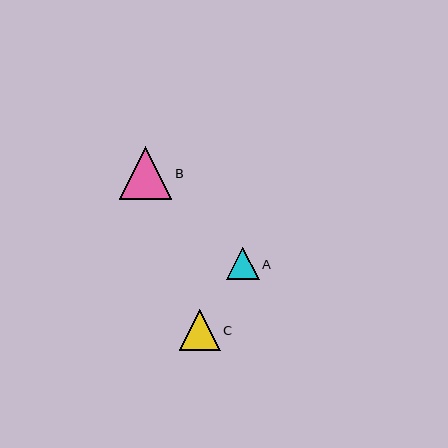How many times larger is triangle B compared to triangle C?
Triangle B is approximately 1.3 times the size of triangle C.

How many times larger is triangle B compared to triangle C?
Triangle B is approximately 1.3 times the size of triangle C.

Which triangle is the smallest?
Triangle A is the smallest with a size of approximately 33 pixels.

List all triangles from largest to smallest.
From largest to smallest: B, C, A.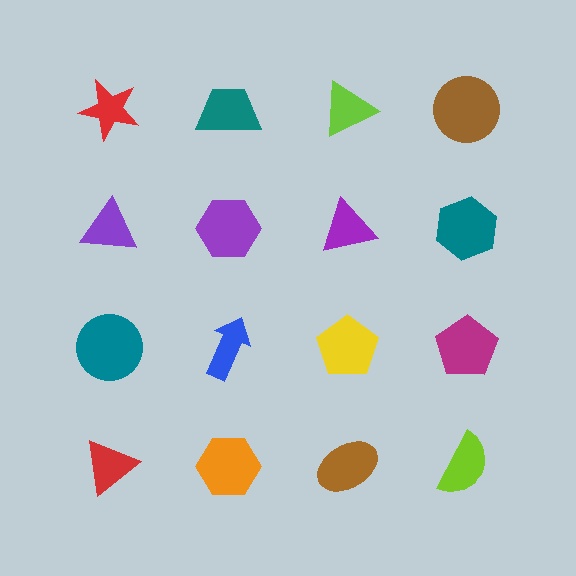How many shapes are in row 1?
4 shapes.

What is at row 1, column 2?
A teal trapezoid.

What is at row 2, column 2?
A purple hexagon.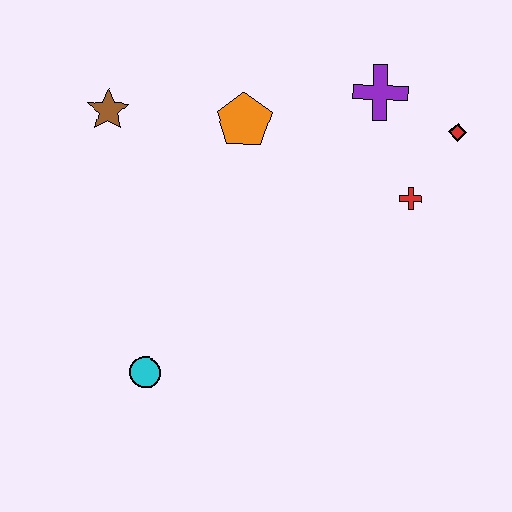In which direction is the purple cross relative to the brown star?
The purple cross is to the right of the brown star.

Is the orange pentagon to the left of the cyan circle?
No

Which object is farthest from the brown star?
The red diamond is farthest from the brown star.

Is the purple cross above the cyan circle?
Yes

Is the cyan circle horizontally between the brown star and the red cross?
Yes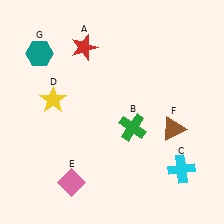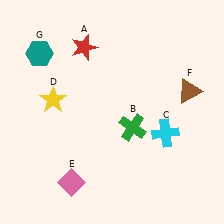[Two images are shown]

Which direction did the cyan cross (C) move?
The cyan cross (C) moved up.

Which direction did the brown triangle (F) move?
The brown triangle (F) moved up.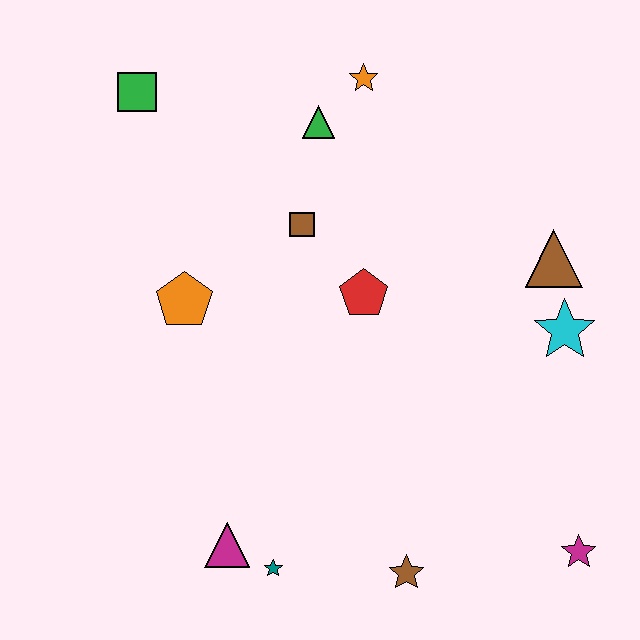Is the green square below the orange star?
Yes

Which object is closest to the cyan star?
The brown triangle is closest to the cyan star.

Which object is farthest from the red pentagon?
The magenta star is farthest from the red pentagon.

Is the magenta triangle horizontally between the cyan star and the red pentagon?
No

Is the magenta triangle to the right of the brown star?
No